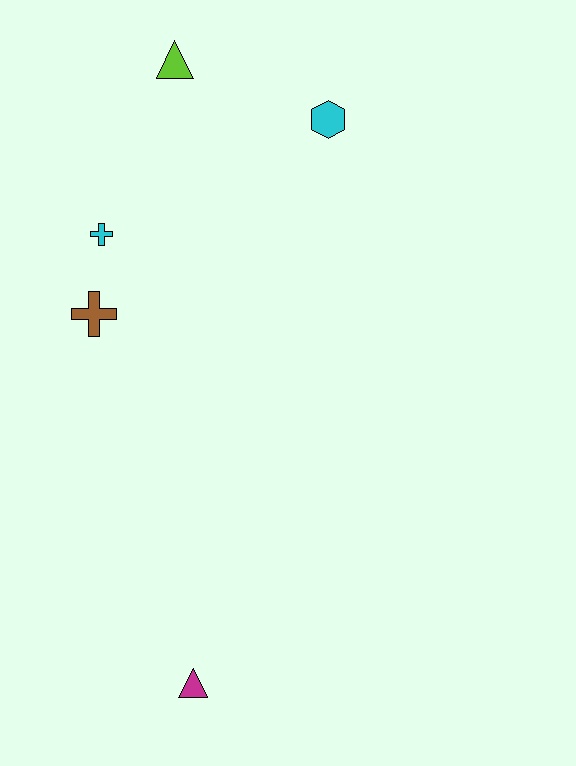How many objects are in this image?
There are 5 objects.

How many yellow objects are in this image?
There are no yellow objects.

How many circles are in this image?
There are no circles.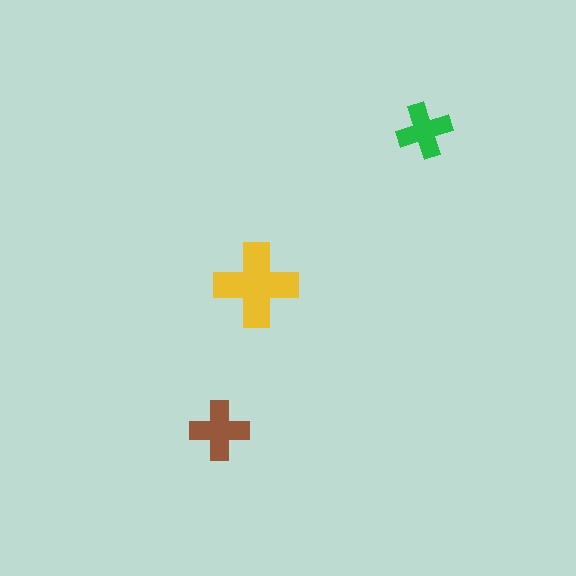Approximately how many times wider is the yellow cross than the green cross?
About 1.5 times wider.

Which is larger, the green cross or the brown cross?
The brown one.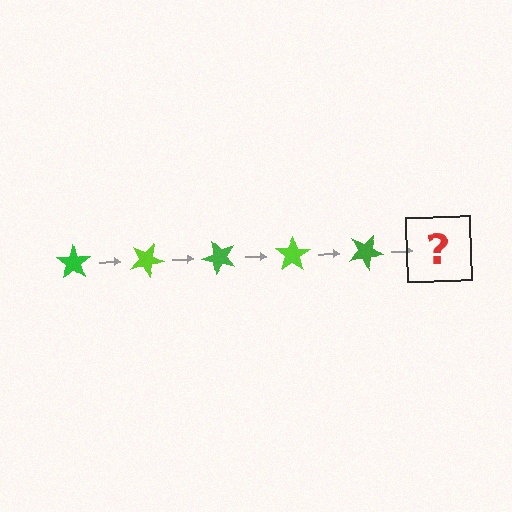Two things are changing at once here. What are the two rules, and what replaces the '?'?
The two rules are that it rotates 25 degrees each step and the color cycles through green and lime. The '?' should be a lime star, rotated 125 degrees from the start.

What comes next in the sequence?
The next element should be a lime star, rotated 125 degrees from the start.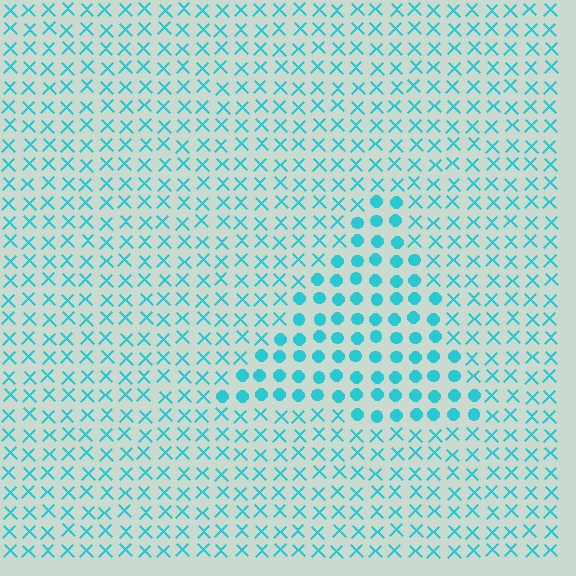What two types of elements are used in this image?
The image uses circles inside the triangle region and X marks outside it.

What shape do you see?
I see a triangle.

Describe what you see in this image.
The image is filled with small cyan elements arranged in a uniform grid. A triangle-shaped region contains circles, while the surrounding area contains X marks. The boundary is defined purely by the change in element shape.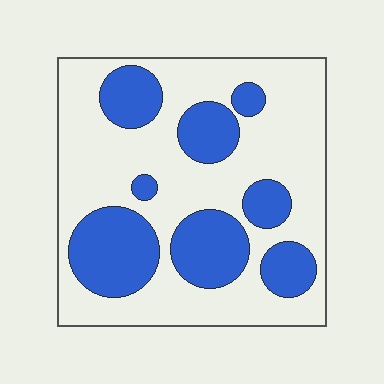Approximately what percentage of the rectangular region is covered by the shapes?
Approximately 35%.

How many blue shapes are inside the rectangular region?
8.